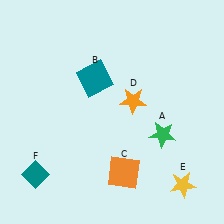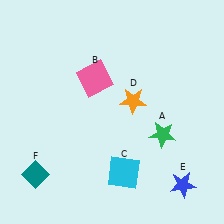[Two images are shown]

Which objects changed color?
B changed from teal to pink. C changed from orange to cyan. E changed from yellow to blue.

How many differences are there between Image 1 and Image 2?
There are 3 differences between the two images.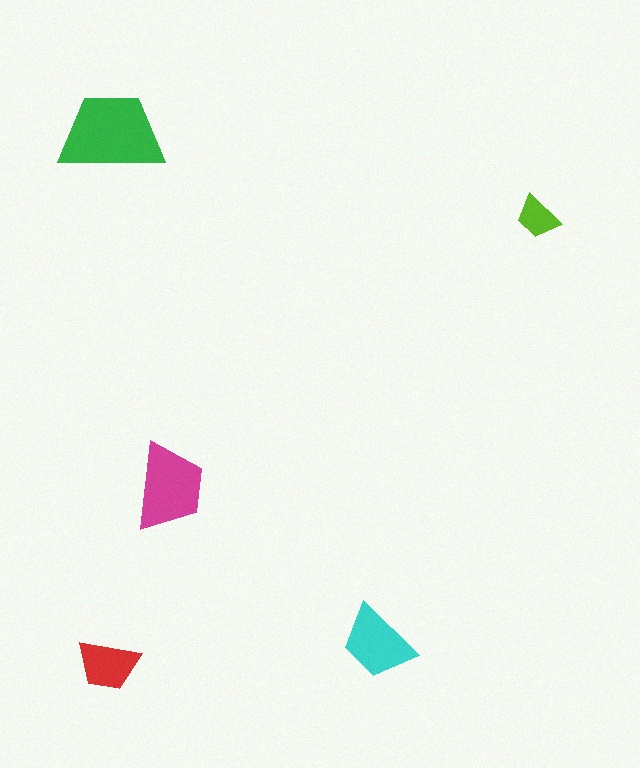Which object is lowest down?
The red trapezoid is bottommost.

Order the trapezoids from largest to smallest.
the green one, the magenta one, the cyan one, the red one, the lime one.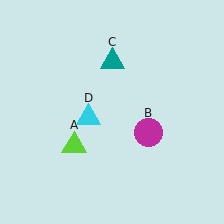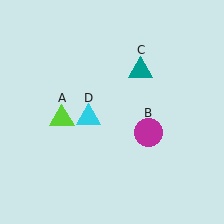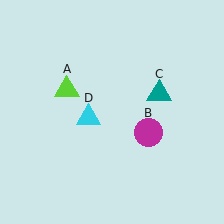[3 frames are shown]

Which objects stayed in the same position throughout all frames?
Magenta circle (object B) and cyan triangle (object D) remained stationary.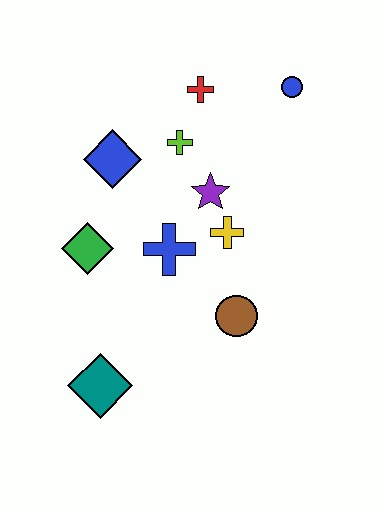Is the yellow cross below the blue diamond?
Yes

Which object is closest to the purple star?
The yellow cross is closest to the purple star.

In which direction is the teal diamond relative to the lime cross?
The teal diamond is below the lime cross.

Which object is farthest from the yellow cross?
The teal diamond is farthest from the yellow cross.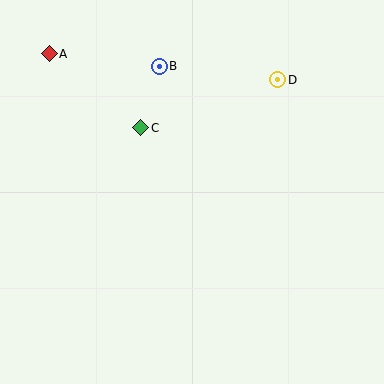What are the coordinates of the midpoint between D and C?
The midpoint between D and C is at (209, 104).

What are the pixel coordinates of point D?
Point D is at (278, 80).